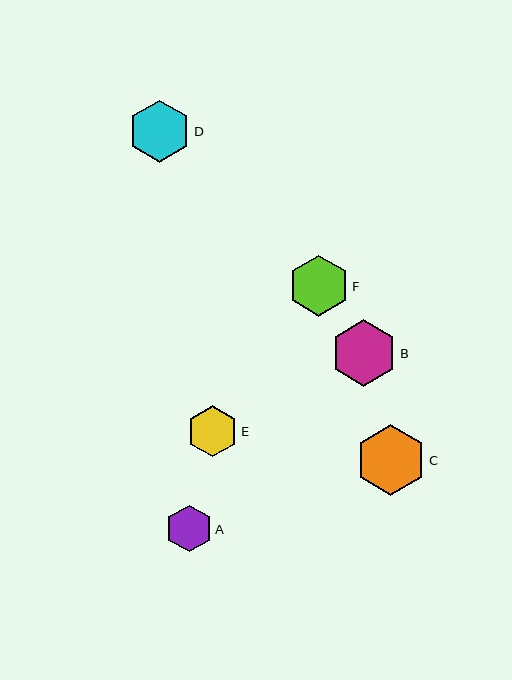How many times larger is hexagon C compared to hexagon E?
Hexagon C is approximately 1.4 times the size of hexagon E.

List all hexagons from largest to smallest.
From largest to smallest: C, B, D, F, E, A.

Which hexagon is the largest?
Hexagon C is the largest with a size of approximately 71 pixels.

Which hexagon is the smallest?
Hexagon A is the smallest with a size of approximately 47 pixels.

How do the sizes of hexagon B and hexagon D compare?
Hexagon B and hexagon D are approximately the same size.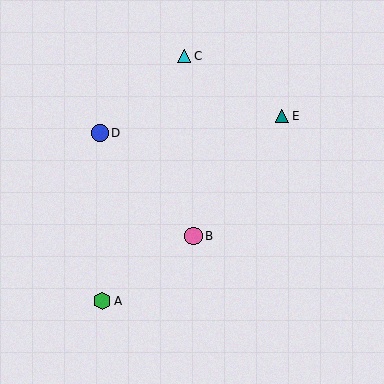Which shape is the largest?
The pink circle (labeled B) is the largest.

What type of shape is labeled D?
Shape D is a blue circle.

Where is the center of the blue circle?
The center of the blue circle is at (100, 133).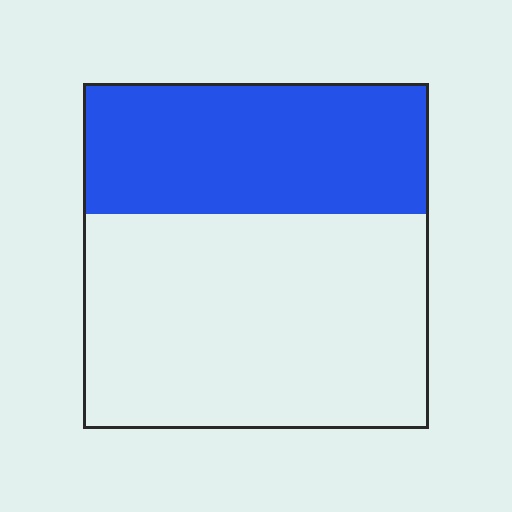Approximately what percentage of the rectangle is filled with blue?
Approximately 40%.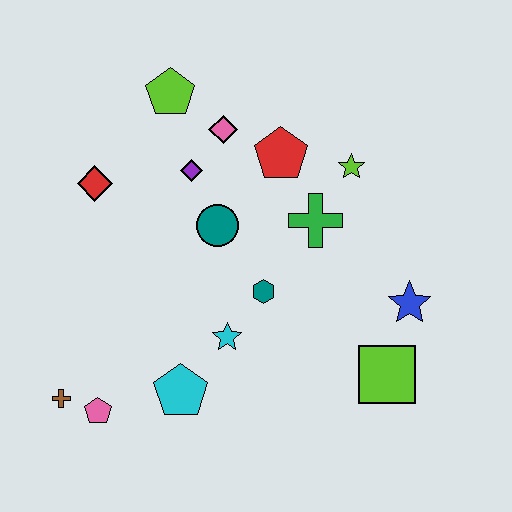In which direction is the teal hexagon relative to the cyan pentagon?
The teal hexagon is above the cyan pentagon.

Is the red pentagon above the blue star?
Yes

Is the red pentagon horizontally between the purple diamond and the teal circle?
No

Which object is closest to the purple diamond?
The pink diamond is closest to the purple diamond.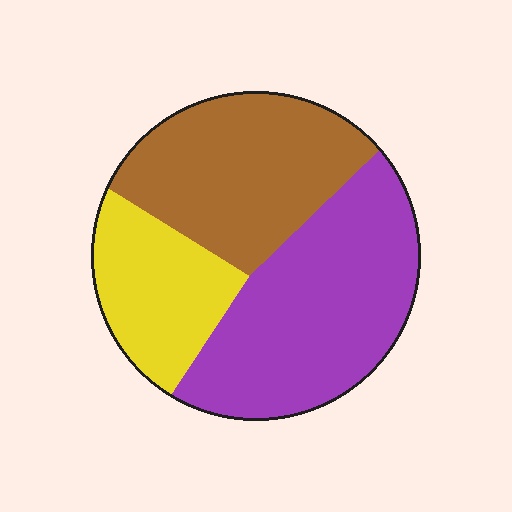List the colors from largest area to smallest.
From largest to smallest: purple, brown, yellow.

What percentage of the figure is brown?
Brown covers about 35% of the figure.